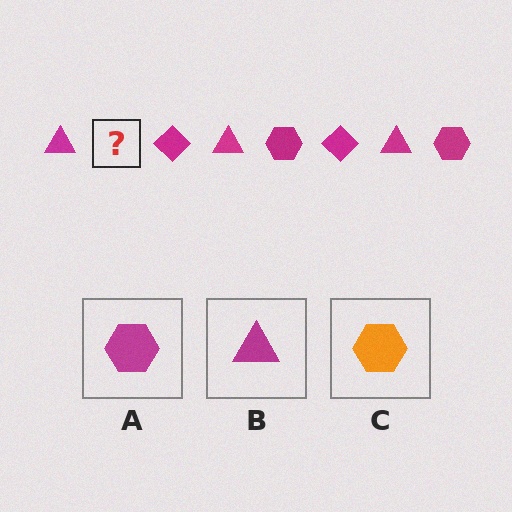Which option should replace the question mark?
Option A.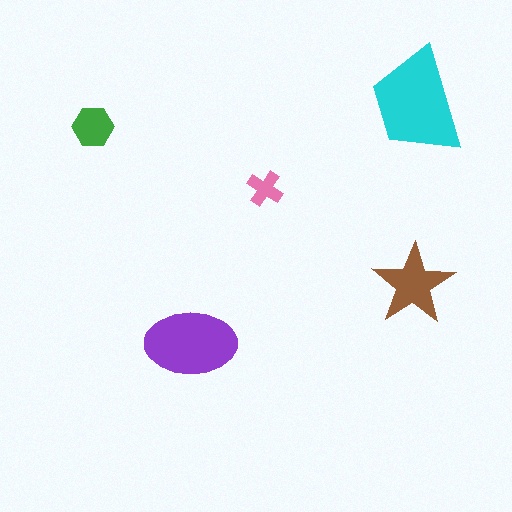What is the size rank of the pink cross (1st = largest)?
5th.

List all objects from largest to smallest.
The cyan trapezoid, the purple ellipse, the brown star, the green hexagon, the pink cross.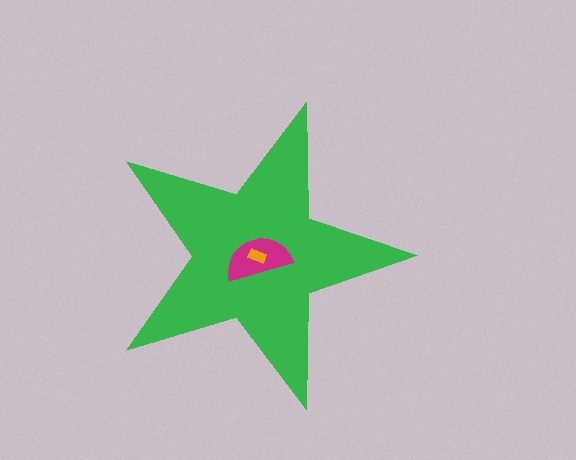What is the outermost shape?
The green star.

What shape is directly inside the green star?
The magenta semicircle.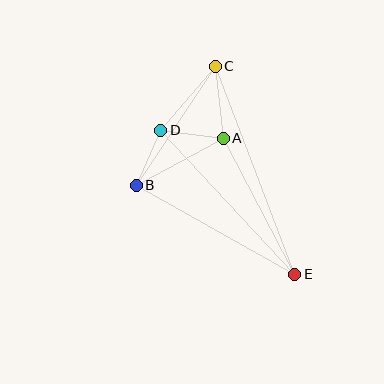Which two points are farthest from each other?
Points C and E are farthest from each other.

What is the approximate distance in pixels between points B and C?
The distance between B and C is approximately 143 pixels.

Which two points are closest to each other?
Points B and D are closest to each other.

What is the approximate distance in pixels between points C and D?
The distance between C and D is approximately 84 pixels.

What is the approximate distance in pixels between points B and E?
The distance between B and E is approximately 182 pixels.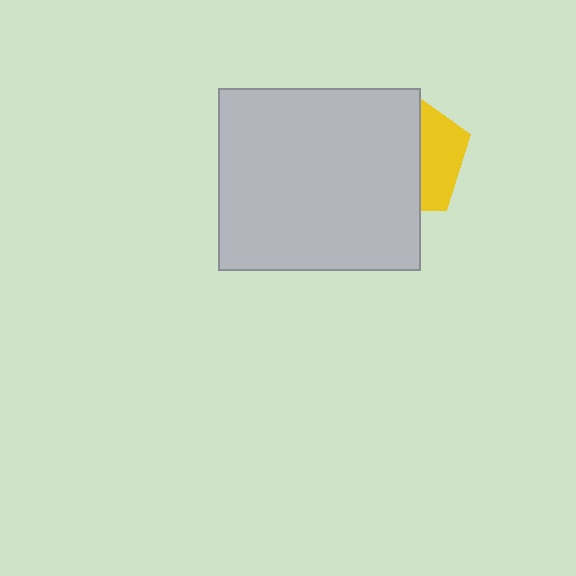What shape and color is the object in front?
The object in front is a light gray rectangle.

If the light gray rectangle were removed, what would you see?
You would see the complete yellow pentagon.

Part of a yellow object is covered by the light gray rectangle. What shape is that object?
It is a pentagon.